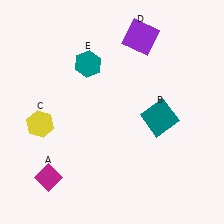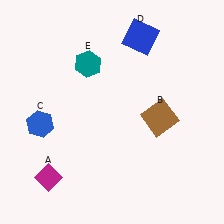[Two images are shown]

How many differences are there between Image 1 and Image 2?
There are 3 differences between the two images.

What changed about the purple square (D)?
In Image 1, D is purple. In Image 2, it changed to blue.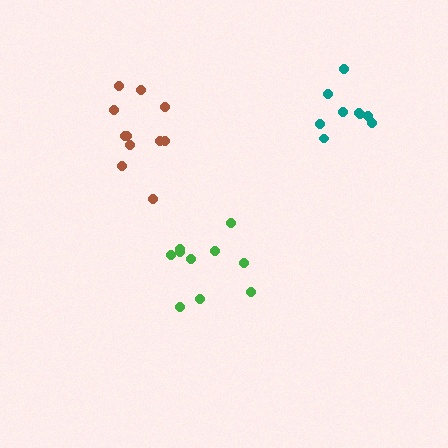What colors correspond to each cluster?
The clusters are colored: green, teal, brown.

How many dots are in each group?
Group 1: 11 dots, Group 2: 9 dots, Group 3: 11 dots (31 total).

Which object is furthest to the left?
The brown cluster is leftmost.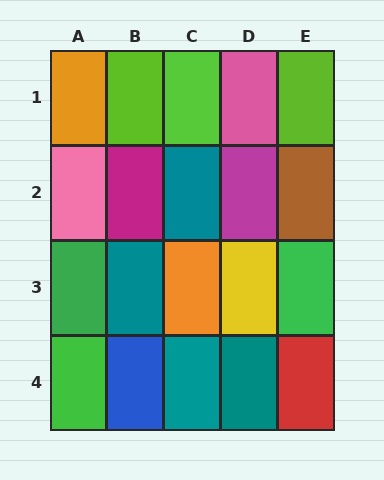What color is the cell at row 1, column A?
Orange.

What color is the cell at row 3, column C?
Orange.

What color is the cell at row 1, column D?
Pink.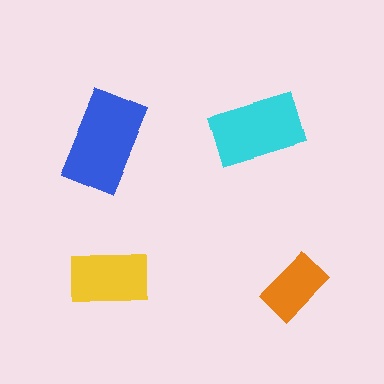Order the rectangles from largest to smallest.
the blue one, the cyan one, the yellow one, the orange one.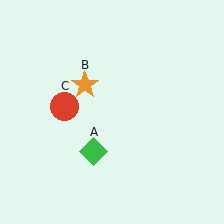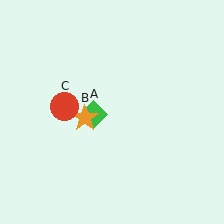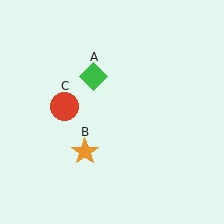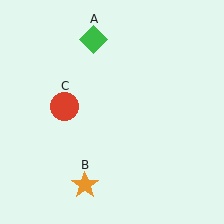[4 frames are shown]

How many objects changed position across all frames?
2 objects changed position: green diamond (object A), orange star (object B).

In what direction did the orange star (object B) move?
The orange star (object B) moved down.